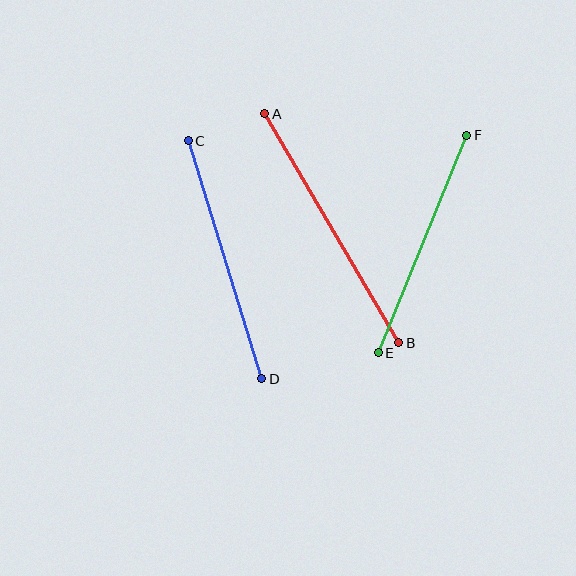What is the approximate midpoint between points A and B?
The midpoint is at approximately (332, 228) pixels.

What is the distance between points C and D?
The distance is approximately 250 pixels.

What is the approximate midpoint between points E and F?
The midpoint is at approximately (422, 244) pixels.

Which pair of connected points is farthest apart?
Points A and B are farthest apart.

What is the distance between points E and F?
The distance is approximately 235 pixels.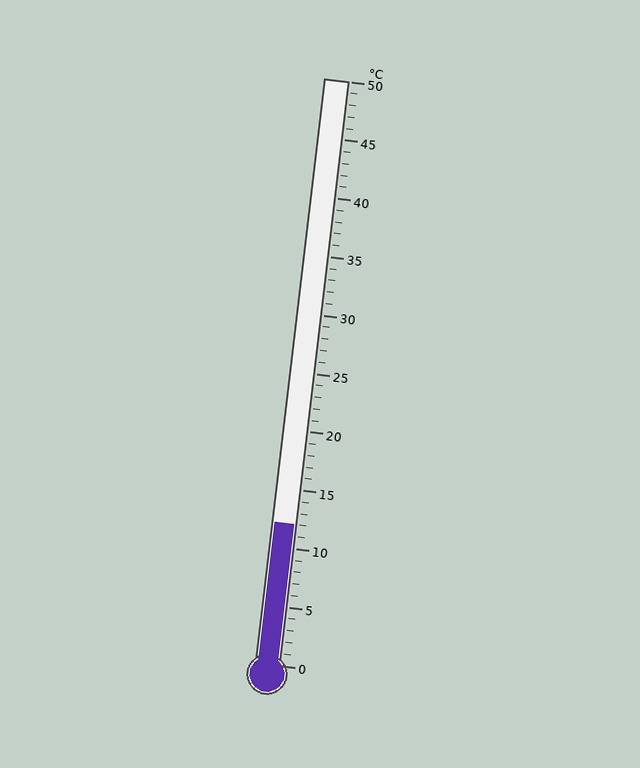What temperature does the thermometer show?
The thermometer shows approximately 12°C.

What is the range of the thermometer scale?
The thermometer scale ranges from 0°C to 50°C.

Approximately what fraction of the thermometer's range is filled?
The thermometer is filled to approximately 25% of its range.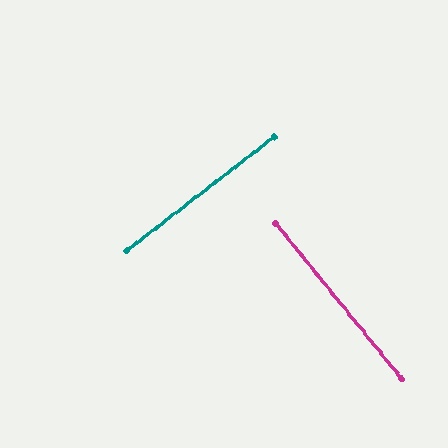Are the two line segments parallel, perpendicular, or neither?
Perpendicular — they meet at approximately 88°.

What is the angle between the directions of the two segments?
Approximately 88 degrees.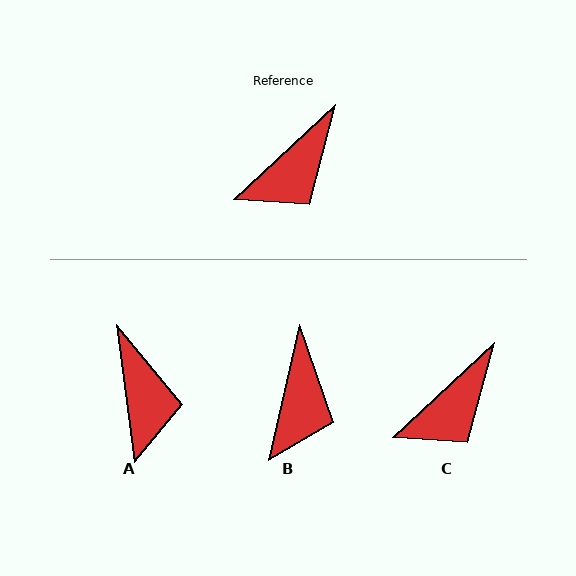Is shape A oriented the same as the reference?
No, it is off by about 55 degrees.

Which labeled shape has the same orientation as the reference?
C.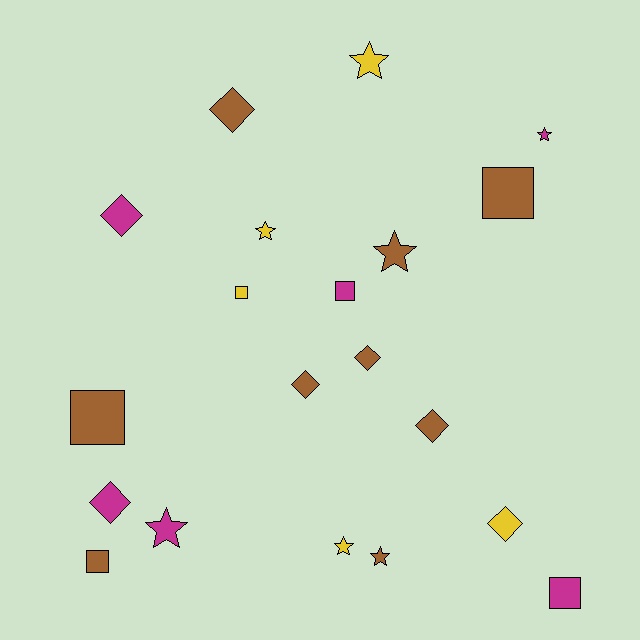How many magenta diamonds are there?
There are 2 magenta diamonds.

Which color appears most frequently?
Brown, with 9 objects.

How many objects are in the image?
There are 20 objects.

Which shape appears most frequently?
Diamond, with 7 objects.